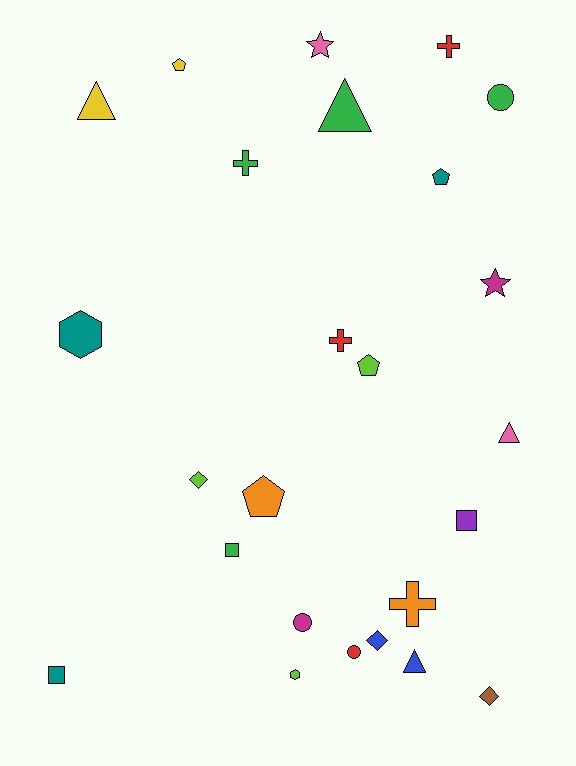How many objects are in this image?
There are 25 objects.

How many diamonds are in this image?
There are 3 diamonds.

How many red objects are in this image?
There are 3 red objects.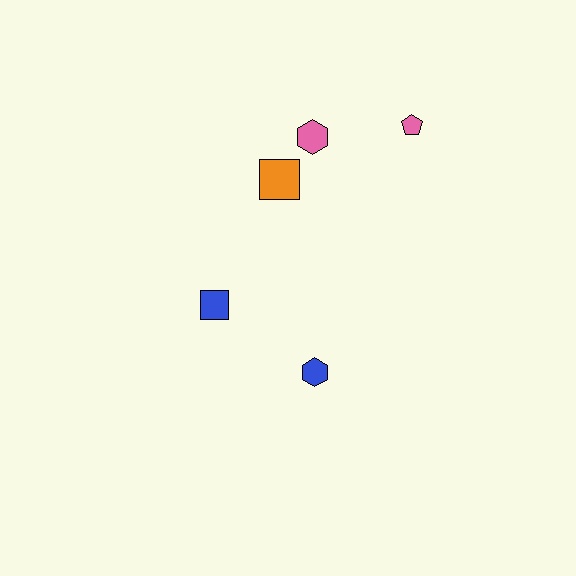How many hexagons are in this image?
There are 2 hexagons.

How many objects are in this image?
There are 5 objects.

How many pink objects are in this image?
There are 2 pink objects.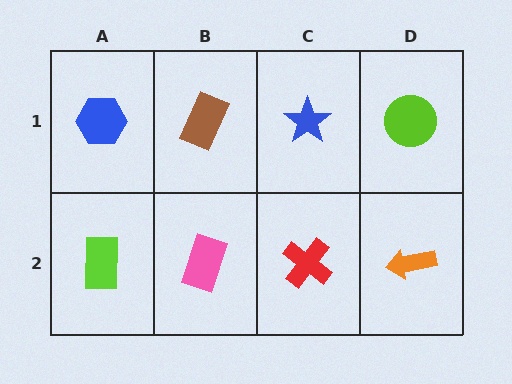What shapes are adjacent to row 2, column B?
A brown rectangle (row 1, column B), a lime rectangle (row 2, column A), a red cross (row 2, column C).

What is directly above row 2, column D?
A lime circle.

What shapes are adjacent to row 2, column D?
A lime circle (row 1, column D), a red cross (row 2, column C).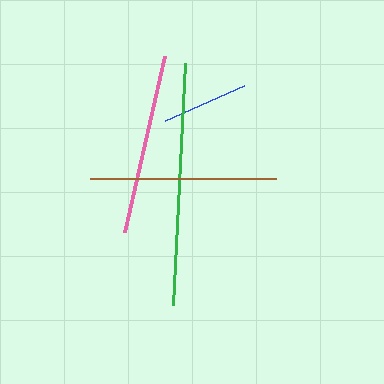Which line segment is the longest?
The green line is the longest at approximately 243 pixels.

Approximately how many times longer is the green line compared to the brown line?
The green line is approximately 1.3 times the length of the brown line.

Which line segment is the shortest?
The blue line is the shortest at approximately 87 pixels.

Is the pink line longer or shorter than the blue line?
The pink line is longer than the blue line.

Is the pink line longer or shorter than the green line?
The green line is longer than the pink line.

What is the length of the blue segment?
The blue segment is approximately 87 pixels long.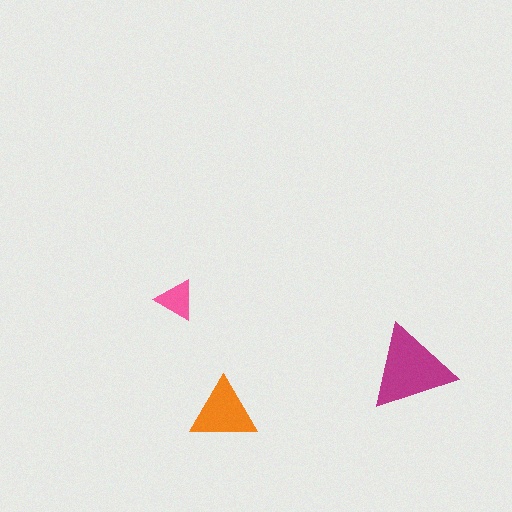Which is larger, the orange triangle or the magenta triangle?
The magenta one.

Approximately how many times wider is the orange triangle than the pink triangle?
About 1.5 times wider.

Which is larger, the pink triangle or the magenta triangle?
The magenta one.